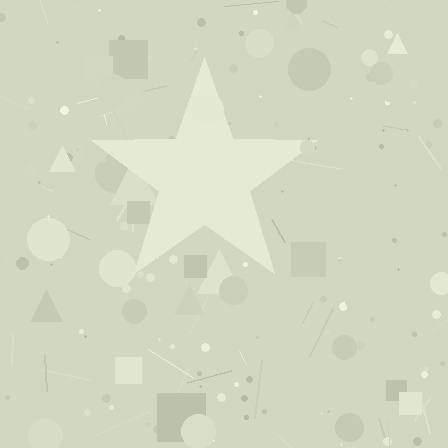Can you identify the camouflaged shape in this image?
The camouflaged shape is a star.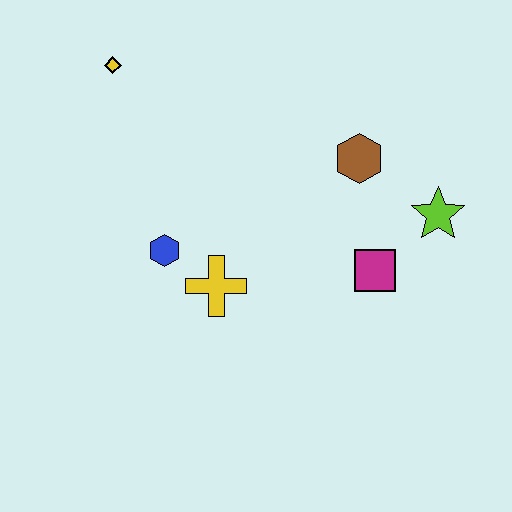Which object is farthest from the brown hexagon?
The yellow diamond is farthest from the brown hexagon.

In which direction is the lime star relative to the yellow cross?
The lime star is to the right of the yellow cross.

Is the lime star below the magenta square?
No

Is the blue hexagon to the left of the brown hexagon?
Yes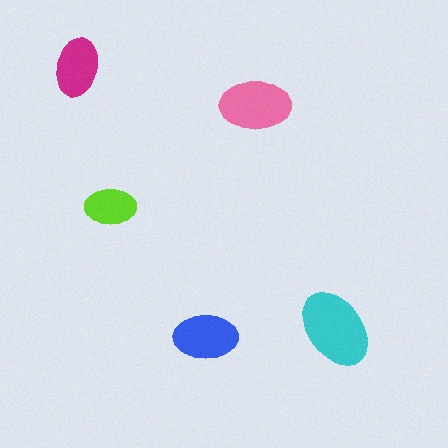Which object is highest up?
The magenta ellipse is topmost.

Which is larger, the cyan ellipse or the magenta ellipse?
The cyan one.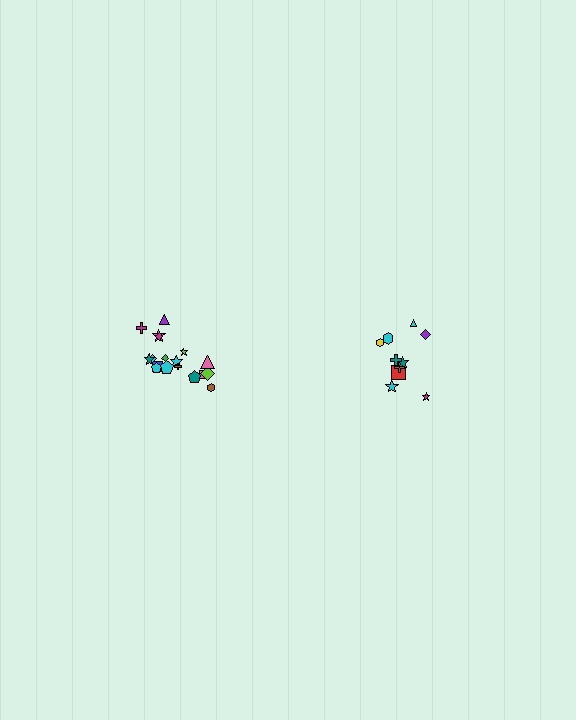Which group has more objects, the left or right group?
The left group.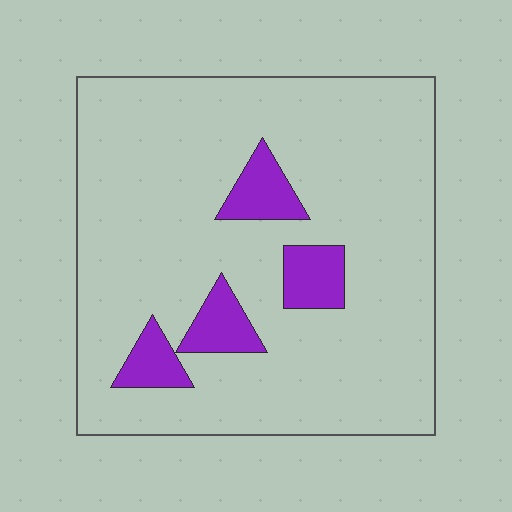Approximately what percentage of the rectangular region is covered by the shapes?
Approximately 10%.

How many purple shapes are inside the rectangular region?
4.